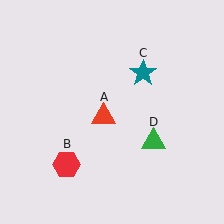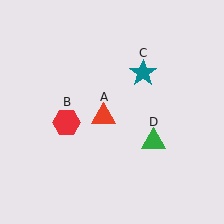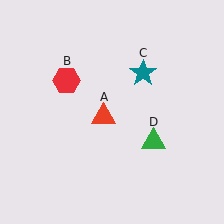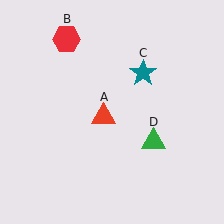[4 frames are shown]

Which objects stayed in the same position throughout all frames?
Red triangle (object A) and teal star (object C) and green triangle (object D) remained stationary.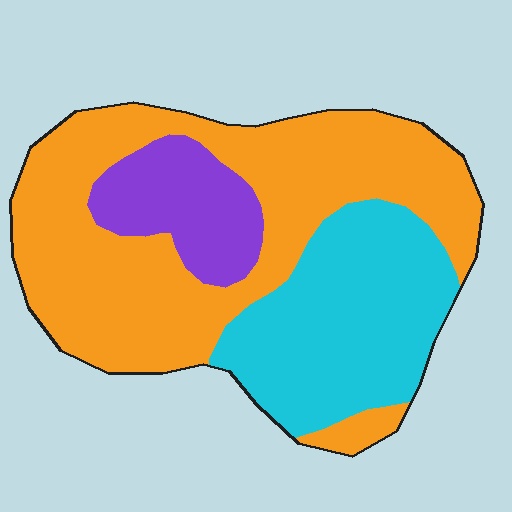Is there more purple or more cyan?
Cyan.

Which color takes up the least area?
Purple, at roughly 15%.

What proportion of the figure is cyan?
Cyan takes up about one third (1/3) of the figure.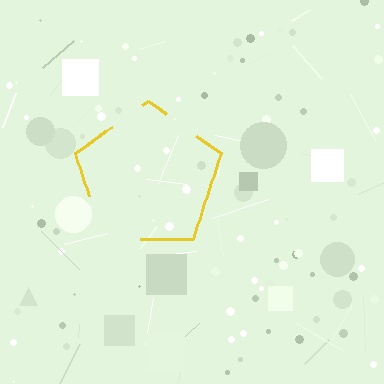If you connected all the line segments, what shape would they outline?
They would outline a pentagon.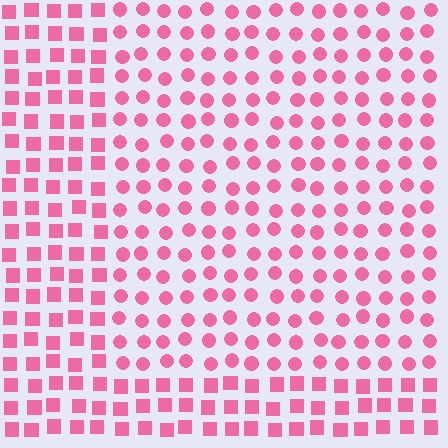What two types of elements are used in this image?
The image uses circles inside the rectangle region and squares outside it.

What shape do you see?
I see a rectangle.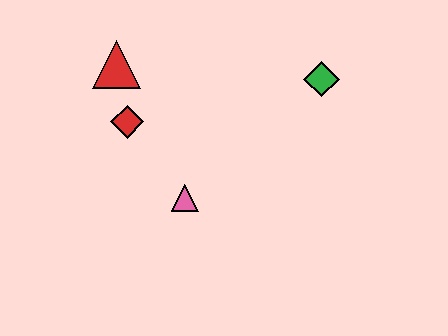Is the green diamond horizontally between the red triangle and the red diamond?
No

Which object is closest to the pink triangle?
The red diamond is closest to the pink triangle.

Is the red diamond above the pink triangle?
Yes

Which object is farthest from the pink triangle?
The green diamond is farthest from the pink triangle.